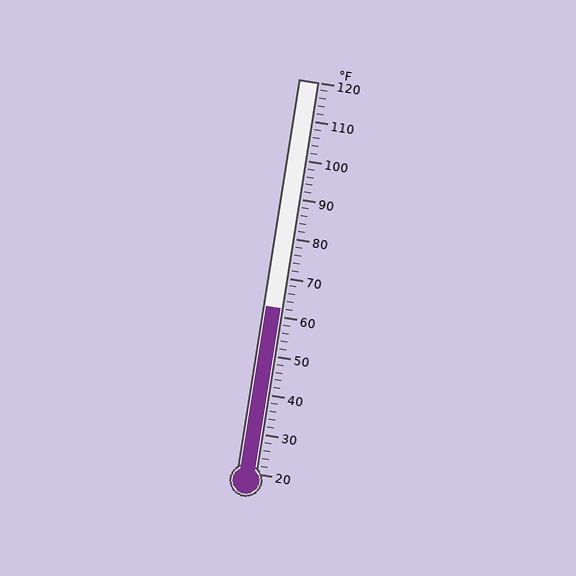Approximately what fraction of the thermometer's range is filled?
The thermometer is filled to approximately 40% of its range.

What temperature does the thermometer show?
The thermometer shows approximately 62°F.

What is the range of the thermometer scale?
The thermometer scale ranges from 20°F to 120°F.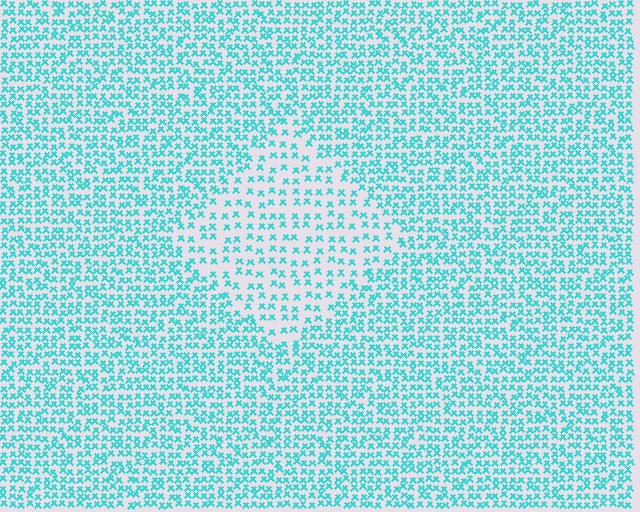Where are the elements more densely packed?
The elements are more densely packed outside the diamond boundary.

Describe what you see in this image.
The image contains small cyan elements arranged at two different densities. A diamond-shaped region is visible where the elements are less densely packed than the surrounding area.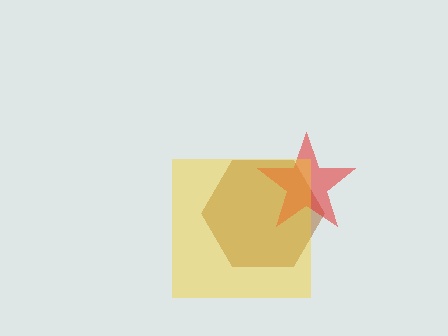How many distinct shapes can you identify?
There are 3 distinct shapes: a brown hexagon, a red star, a yellow square.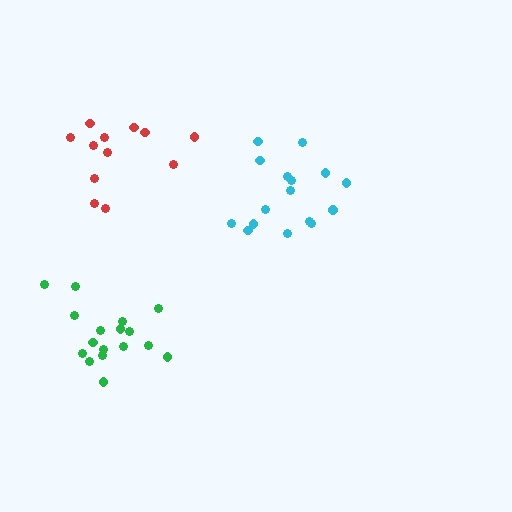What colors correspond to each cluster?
The clusters are colored: green, cyan, red.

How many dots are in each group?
Group 1: 17 dots, Group 2: 16 dots, Group 3: 12 dots (45 total).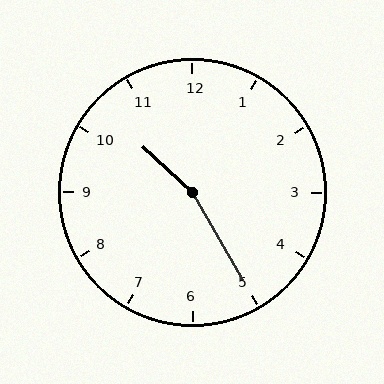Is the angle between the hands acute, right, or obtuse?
It is obtuse.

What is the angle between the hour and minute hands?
Approximately 162 degrees.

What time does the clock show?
10:25.